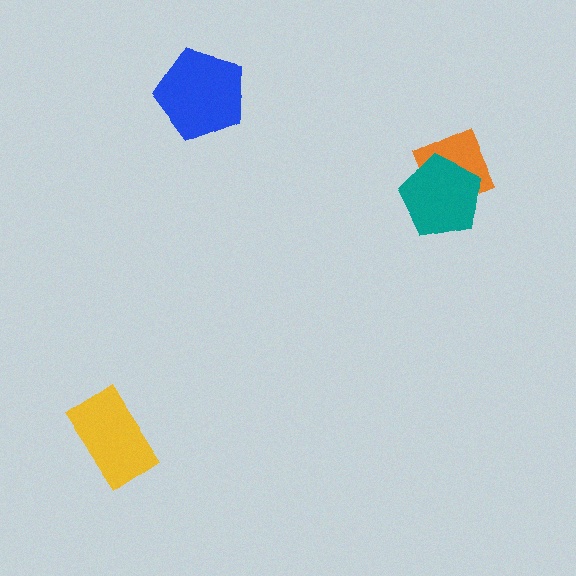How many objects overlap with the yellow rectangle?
0 objects overlap with the yellow rectangle.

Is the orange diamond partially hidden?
Yes, it is partially covered by another shape.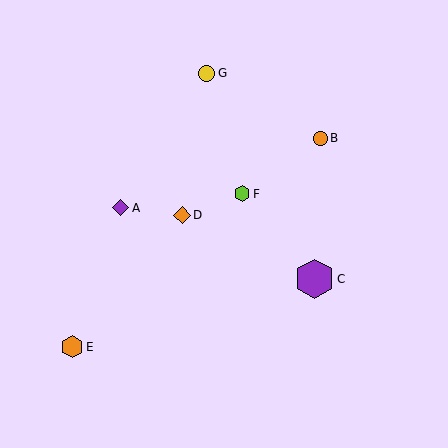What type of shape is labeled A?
Shape A is a purple diamond.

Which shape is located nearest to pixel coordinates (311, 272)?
The purple hexagon (labeled C) at (314, 279) is nearest to that location.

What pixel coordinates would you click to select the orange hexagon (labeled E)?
Click at (72, 347) to select the orange hexagon E.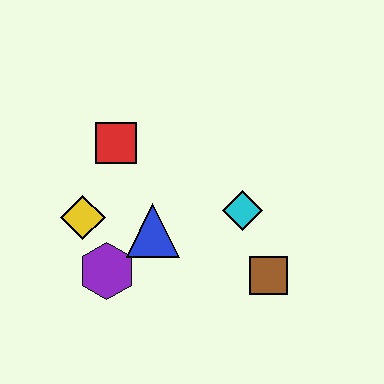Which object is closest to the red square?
The yellow diamond is closest to the red square.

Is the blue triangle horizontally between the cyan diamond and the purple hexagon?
Yes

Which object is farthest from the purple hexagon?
The brown square is farthest from the purple hexagon.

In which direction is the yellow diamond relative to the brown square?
The yellow diamond is to the left of the brown square.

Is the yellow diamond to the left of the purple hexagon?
Yes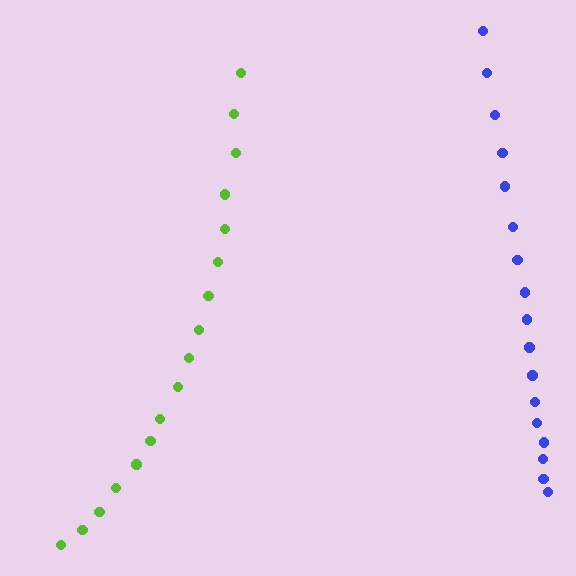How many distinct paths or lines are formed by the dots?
There are 2 distinct paths.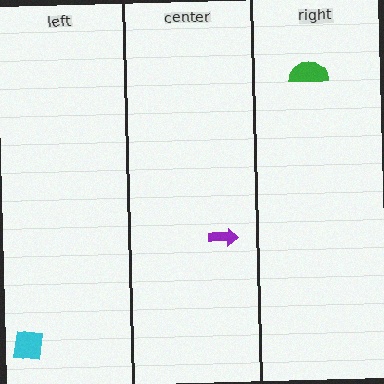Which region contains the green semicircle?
The right region.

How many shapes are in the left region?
1.